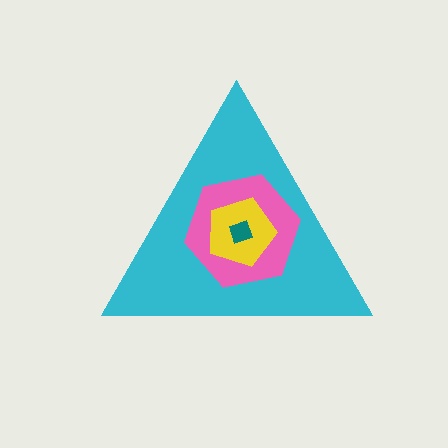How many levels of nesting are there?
4.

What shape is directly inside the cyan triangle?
The pink hexagon.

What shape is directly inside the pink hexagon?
The yellow pentagon.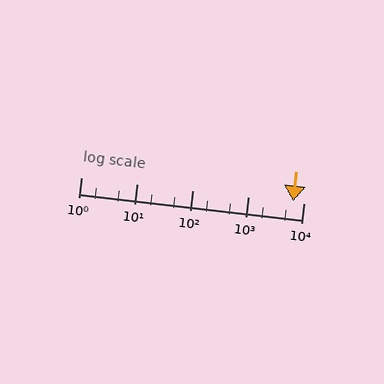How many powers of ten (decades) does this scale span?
The scale spans 4 decades, from 1 to 10000.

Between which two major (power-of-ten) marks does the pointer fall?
The pointer is between 1000 and 10000.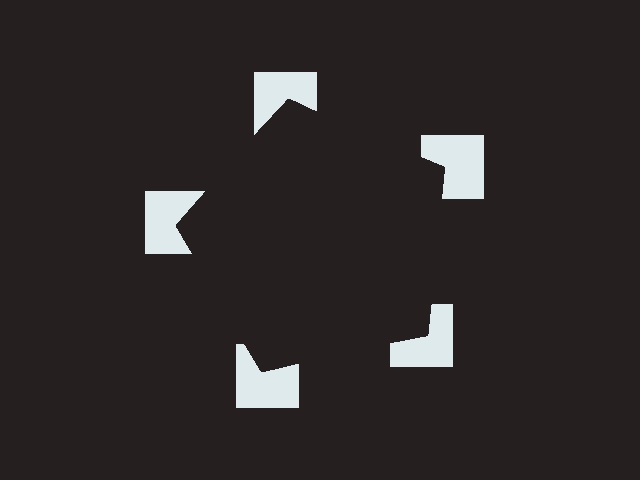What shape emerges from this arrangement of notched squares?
An illusory pentagon — its edges are inferred from the aligned wedge cuts in the notched squares, not physically drawn.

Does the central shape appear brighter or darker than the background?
It typically appears slightly darker than the background, even though no actual brightness change is drawn.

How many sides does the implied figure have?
5 sides.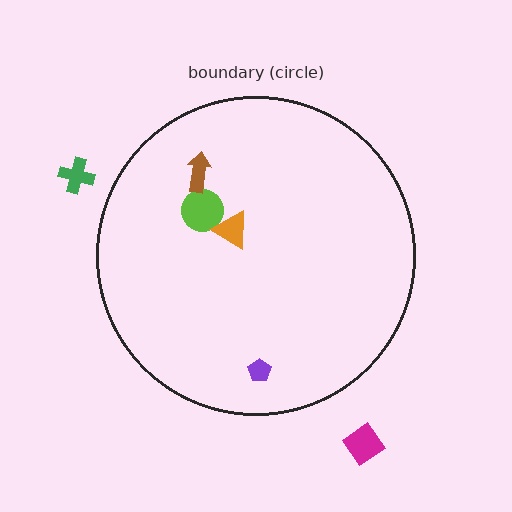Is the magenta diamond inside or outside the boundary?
Outside.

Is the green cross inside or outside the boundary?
Outside.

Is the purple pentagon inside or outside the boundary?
Inside.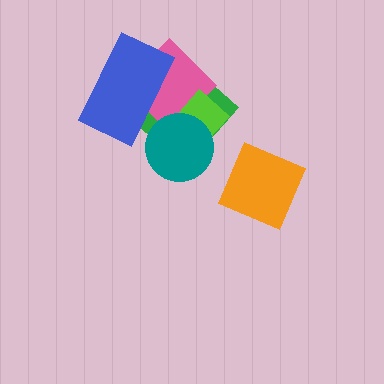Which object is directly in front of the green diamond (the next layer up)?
The pink diamond is directly in front of the green diamond.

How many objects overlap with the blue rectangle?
2 objects overlap with the blue rectangle.